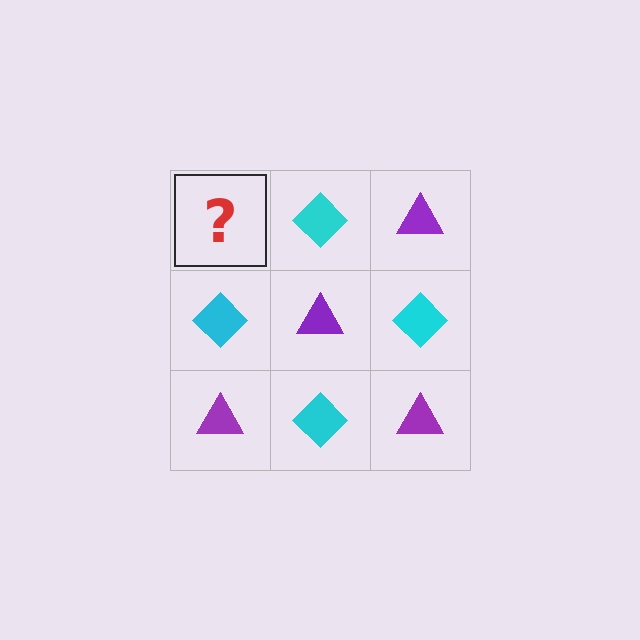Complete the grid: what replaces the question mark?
The question mark should be replaced with a purple triangle.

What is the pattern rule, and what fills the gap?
The rule is that it alternates purple triangle and cyan diamond in a checkerboard pattern. The gap should be filled with a purple triangle.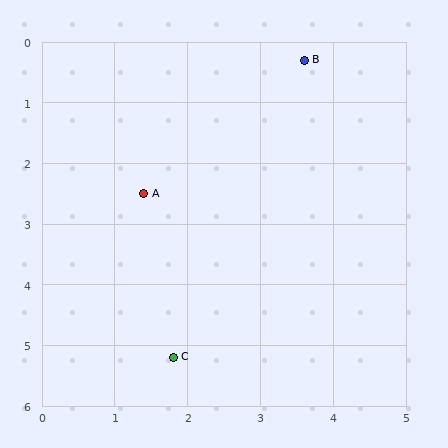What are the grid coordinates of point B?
Point B is at approximately (3.6, 0.3).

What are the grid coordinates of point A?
Point A is at approximately (1.4, 2.5).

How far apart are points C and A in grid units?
Points C and A are about 2.7 grid units apart.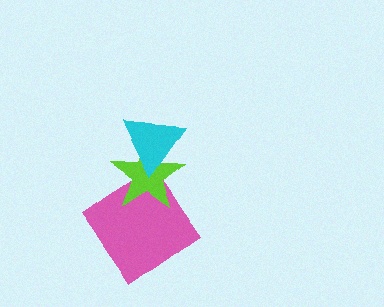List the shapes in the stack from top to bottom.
From top to bottom: the cyan triangle, the lime star, the pink diamond.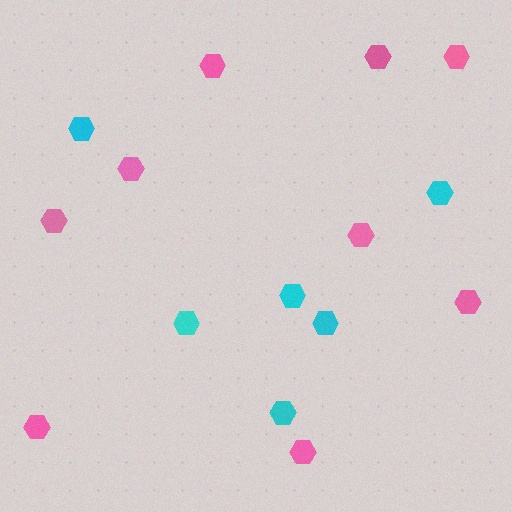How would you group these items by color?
There are 2 groups: one group of cyan hexagons (6) and one group of pink hexagons (9).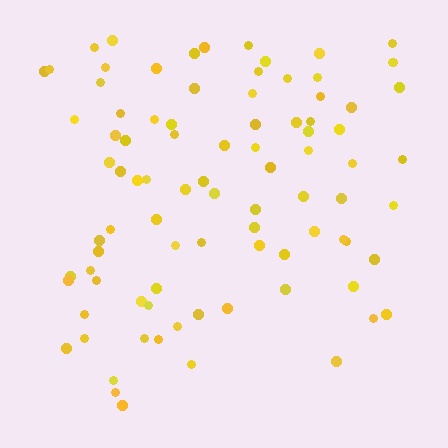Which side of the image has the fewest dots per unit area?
The bottom.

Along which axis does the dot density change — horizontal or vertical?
Vertical.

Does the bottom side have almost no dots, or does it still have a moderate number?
Still a moderate number, just noticeably fewer than the top.